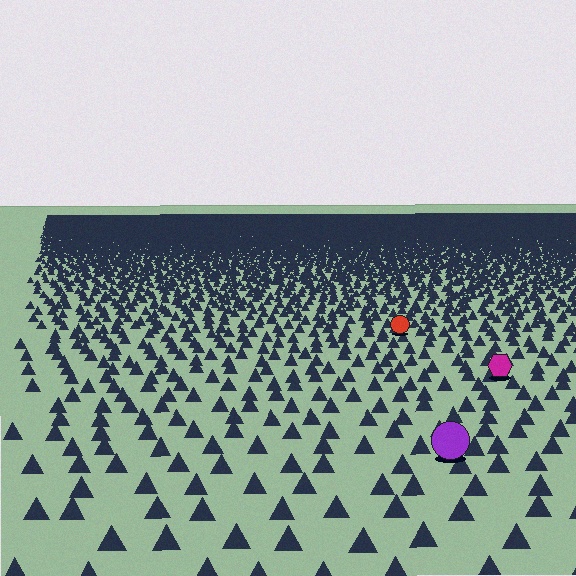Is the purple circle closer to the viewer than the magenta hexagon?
Yes. The purple circle is closer — you can tell from the texture gradient: the ground texture is coarser near it.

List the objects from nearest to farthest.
From nearest to farthest: the purple circle, the magenta hexagon, the red circle.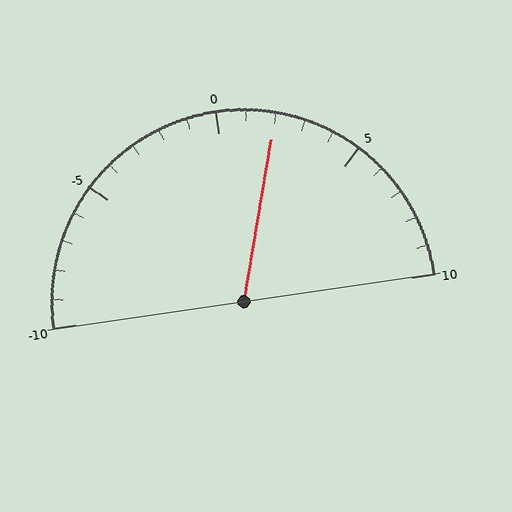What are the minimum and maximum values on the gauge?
The gauge ranges from -10 to 10.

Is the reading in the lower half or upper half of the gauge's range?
The reading is in the upper half of the range (-10 to 10).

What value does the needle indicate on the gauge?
The needle indicates approximately 2.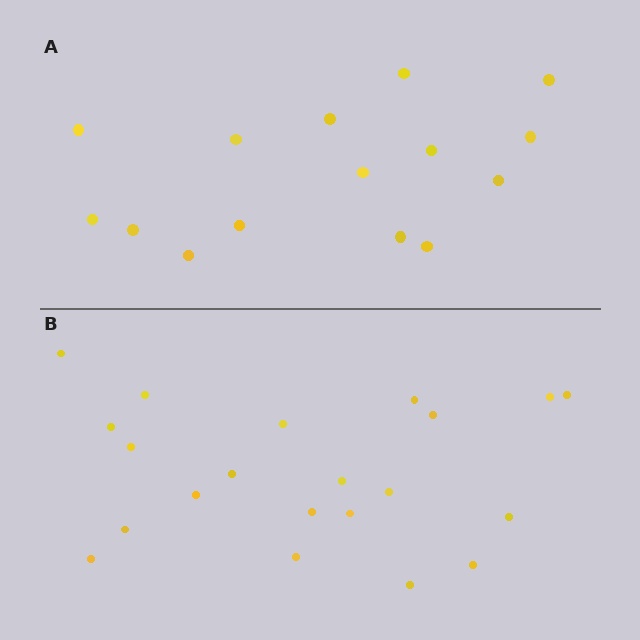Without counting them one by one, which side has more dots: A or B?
Region B (the bottom region) has more dots.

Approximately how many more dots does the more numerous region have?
Region B has about 6 more dots than region A.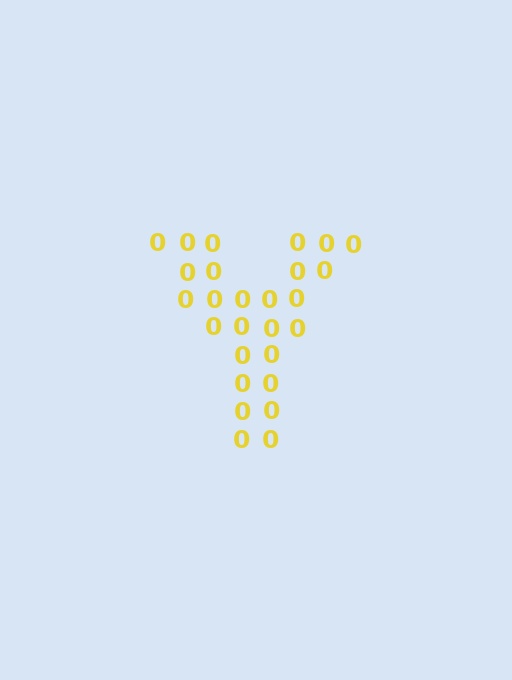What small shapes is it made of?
It is made of small digit 0's.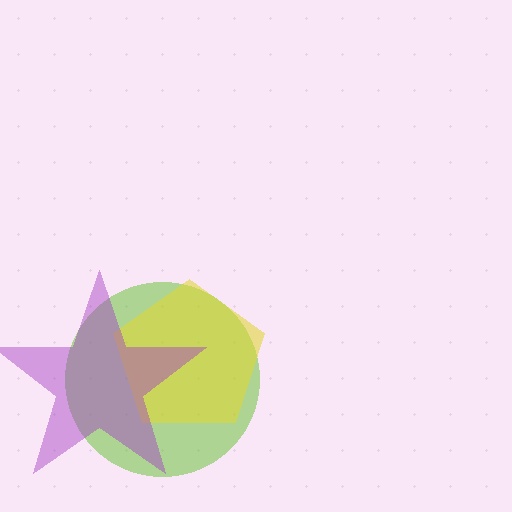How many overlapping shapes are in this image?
There are 3 overlapping shapes in the image.